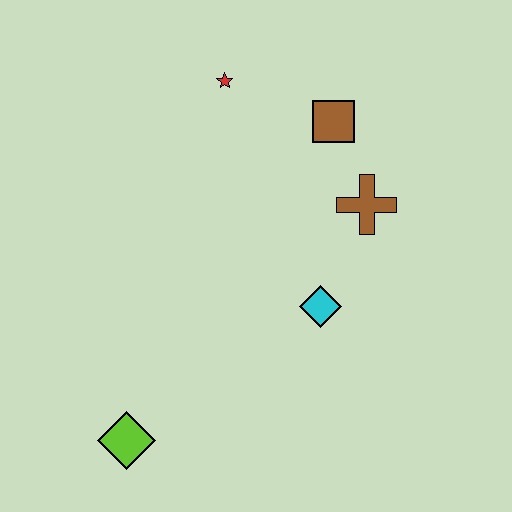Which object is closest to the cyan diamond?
The brown cross is closest to the cyan diamond.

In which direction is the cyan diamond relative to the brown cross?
The cyan diamond is below the brown cross.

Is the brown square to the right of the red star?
Yes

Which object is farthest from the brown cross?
The lime diamond is farthest from the brown cross.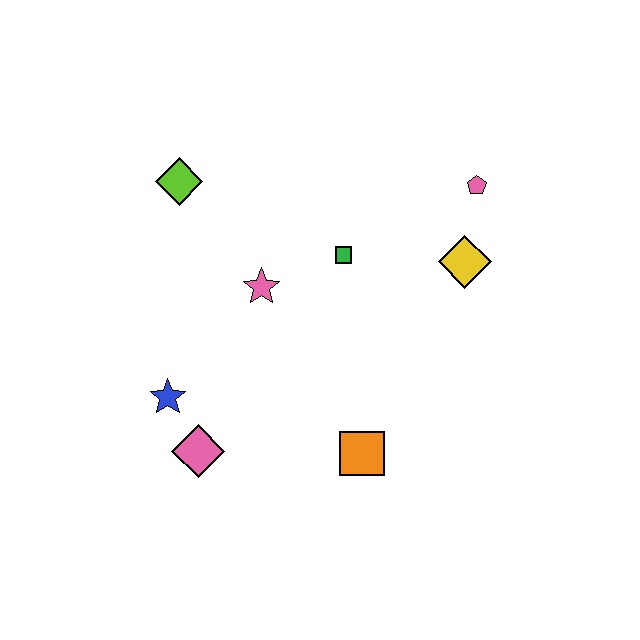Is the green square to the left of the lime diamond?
No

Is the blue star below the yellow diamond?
Yes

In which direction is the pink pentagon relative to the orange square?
The pink pentagon is above the orange square.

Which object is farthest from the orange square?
The lime diamond is farthest from the orange square.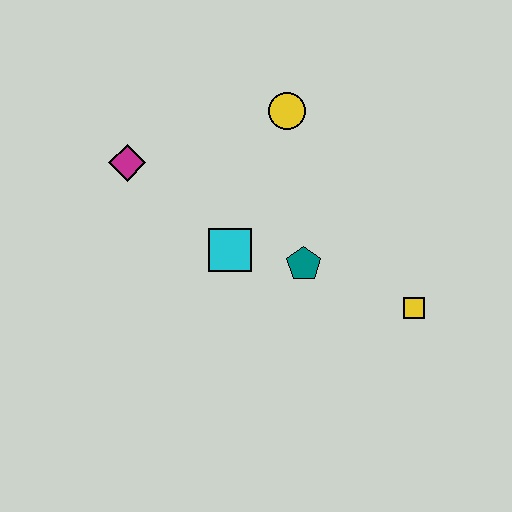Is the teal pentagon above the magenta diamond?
No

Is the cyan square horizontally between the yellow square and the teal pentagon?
No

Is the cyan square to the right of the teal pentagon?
No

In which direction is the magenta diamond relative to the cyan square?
The magenta diamond is to the left of the cyan square.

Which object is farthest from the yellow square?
The magenta diamond is farthest from the yellow square.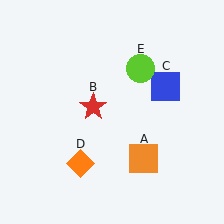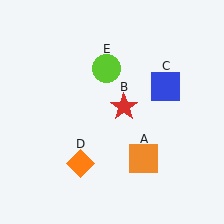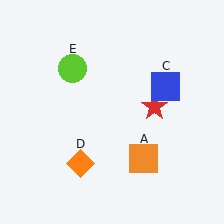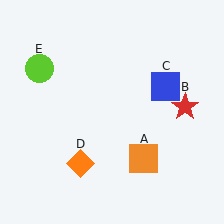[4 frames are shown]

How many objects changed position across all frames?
2 objects changed position: red star (object B), lime circle (object E).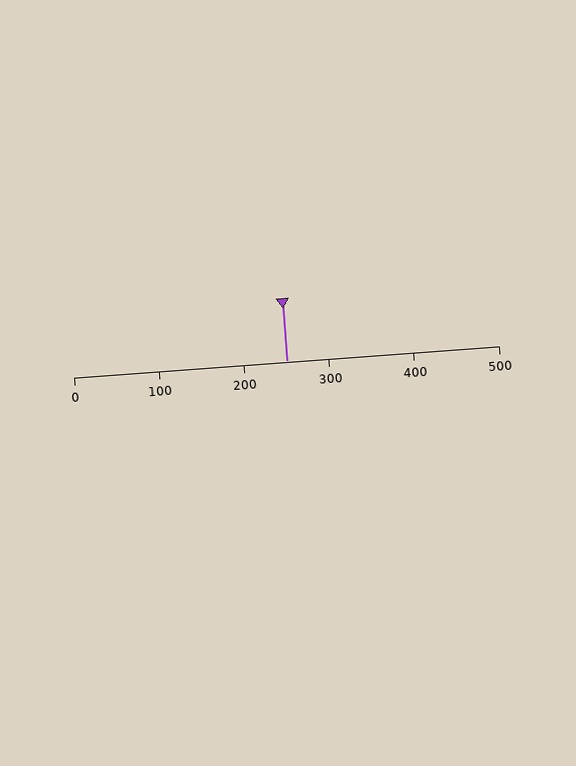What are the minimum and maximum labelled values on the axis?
The axis runs from 0 to 500.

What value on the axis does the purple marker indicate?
The marker indicates approximately 250.